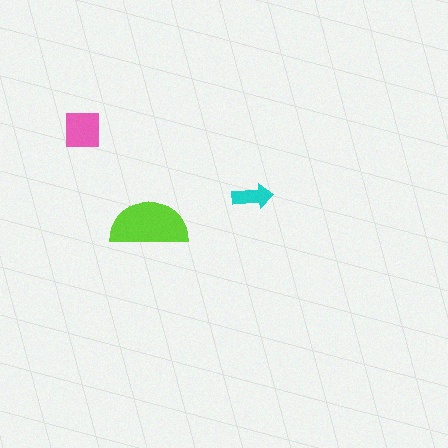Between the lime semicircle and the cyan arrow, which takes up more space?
The lime semicircle.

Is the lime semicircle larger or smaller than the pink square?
Larger.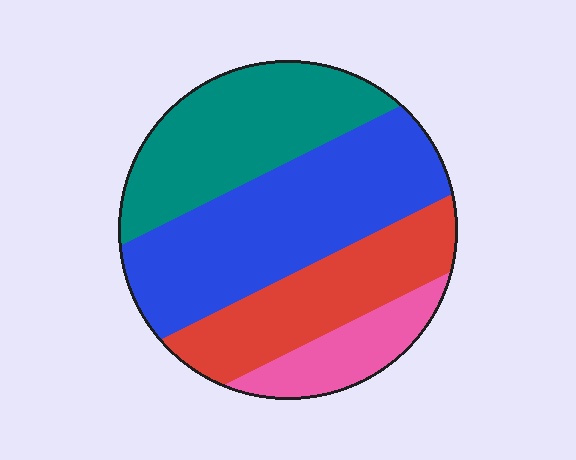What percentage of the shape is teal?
Teal covers around 30% of the shape.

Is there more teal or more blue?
Blue.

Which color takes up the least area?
Pink, at roughly 10%.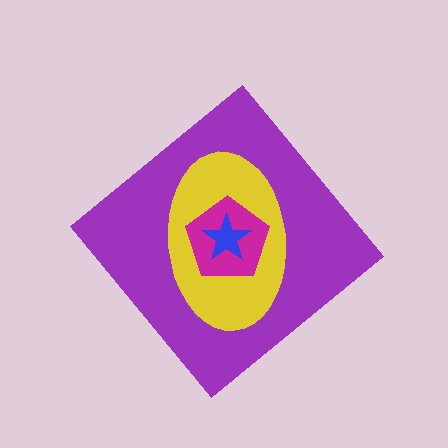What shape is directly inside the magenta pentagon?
The blue star.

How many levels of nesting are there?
4.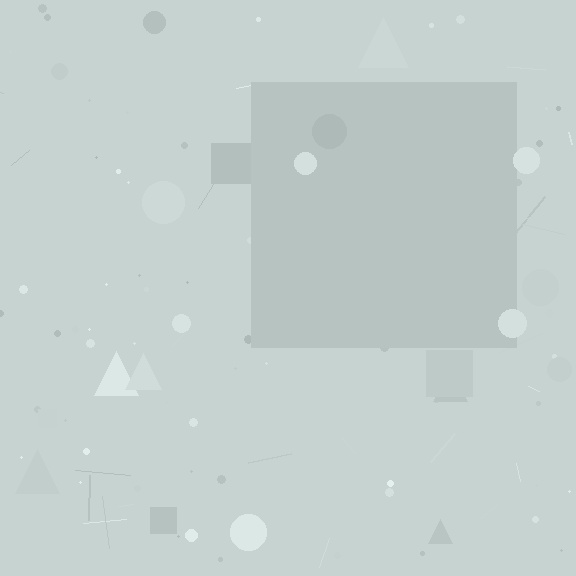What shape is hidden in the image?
A square is hidden in the image.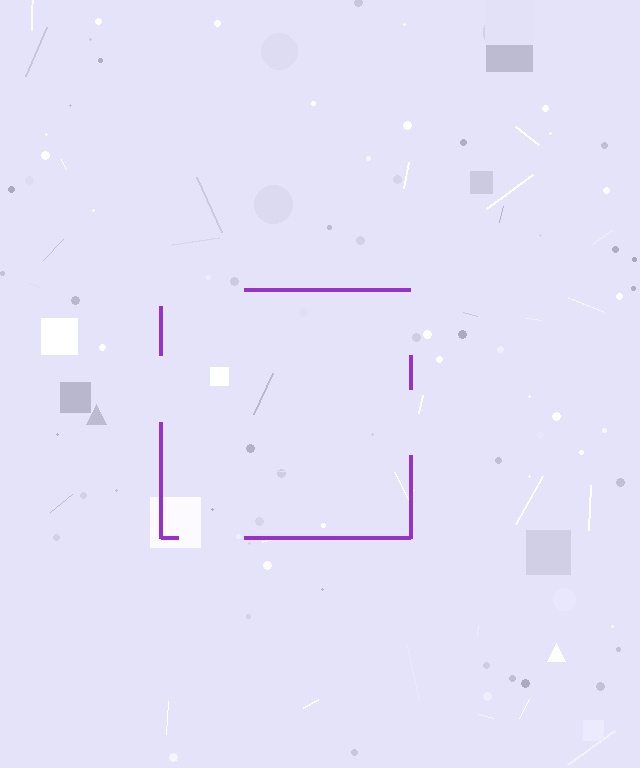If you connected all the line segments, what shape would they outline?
They would outline a square.